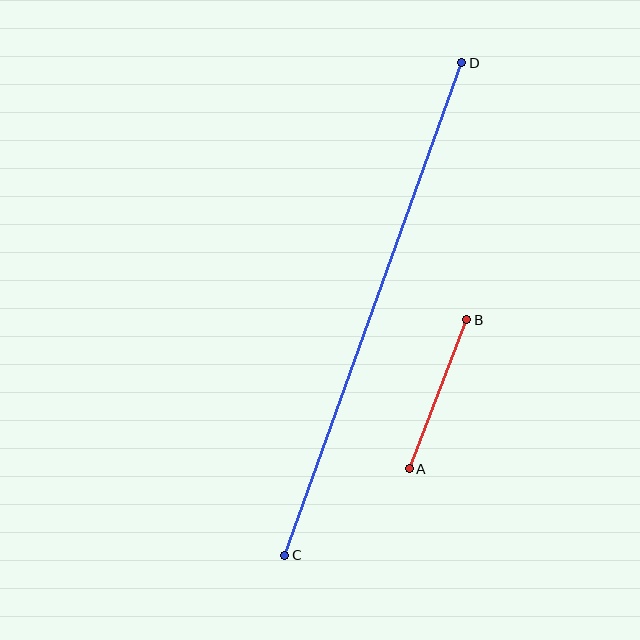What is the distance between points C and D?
The distance is approximately 523 pixels.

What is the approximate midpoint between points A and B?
The midpoint is at approximately (438, 394) pixels.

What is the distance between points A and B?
The distance is approximately 160 pixels.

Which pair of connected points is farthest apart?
Points C and D are farthest apart.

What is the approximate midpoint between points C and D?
The midpoint is at approximately (373, 309) pixels.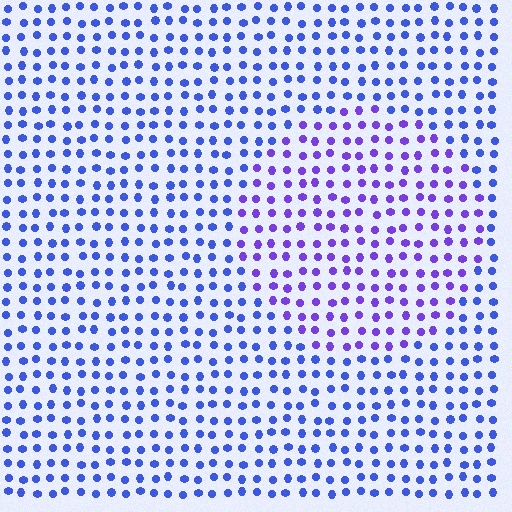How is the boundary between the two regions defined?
The boundary is defined purely by a slight shift in hue (about 33 degrees). Spacing, size, and orientation are identical on both sides.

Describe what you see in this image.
The image is filled with small blue elements in a uniform arrangement. A circle-shaped region is visible where the elements are tinted to a slightly different hue, forming a subtle color boundary.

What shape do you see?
I see a circle.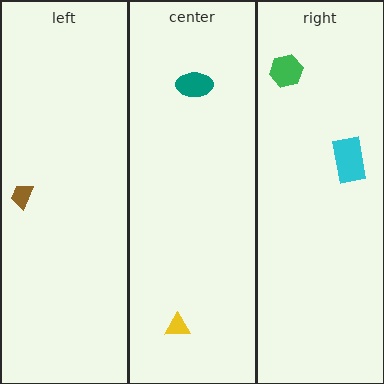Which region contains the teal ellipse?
The center region.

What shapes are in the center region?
The teal ellipse, the yellow triangle.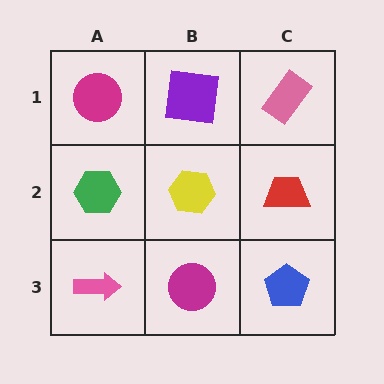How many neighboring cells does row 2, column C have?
3.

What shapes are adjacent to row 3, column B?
A yellow hexagon (row 2, column B), a pink arrow (row 3, column A), a blue pentagon (row 3, column C).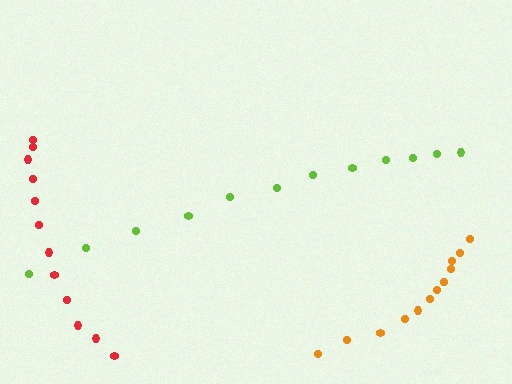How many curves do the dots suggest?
There are 3 distinct paths.